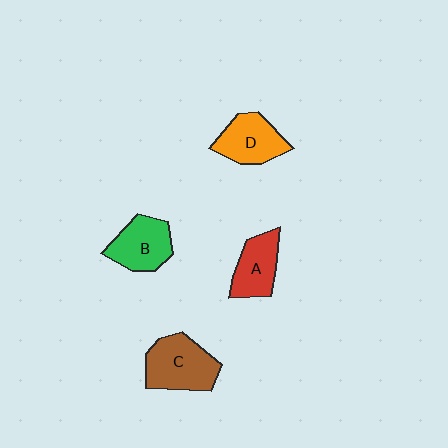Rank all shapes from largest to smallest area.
From largest to smallest: C (brown), B (green), D (orange), A (red).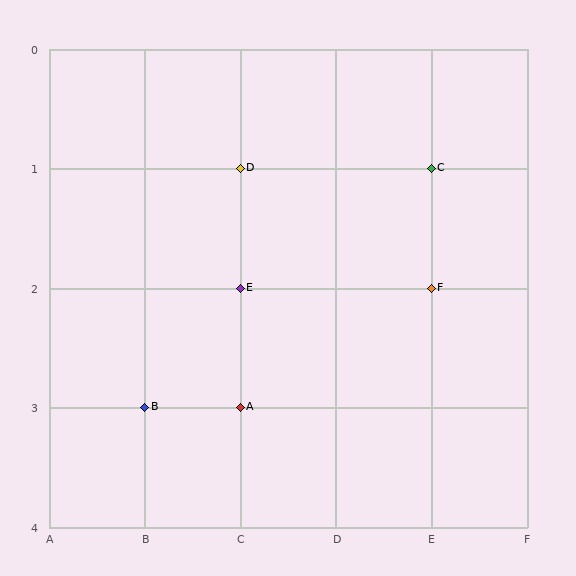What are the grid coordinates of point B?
Point B is at grid coordinates (B, 3).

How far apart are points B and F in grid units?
Points B and F are 3 columns and 1 row apart (about 3.2 grid units diagonally).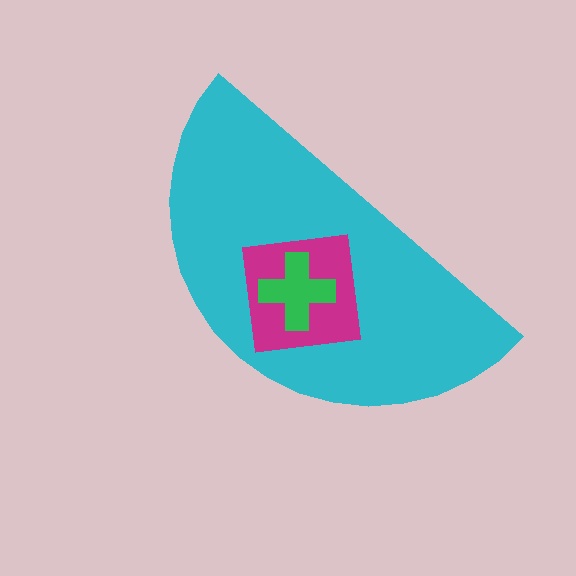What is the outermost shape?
The cyan semicircle.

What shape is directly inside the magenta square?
The green cross.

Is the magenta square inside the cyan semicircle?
Yes.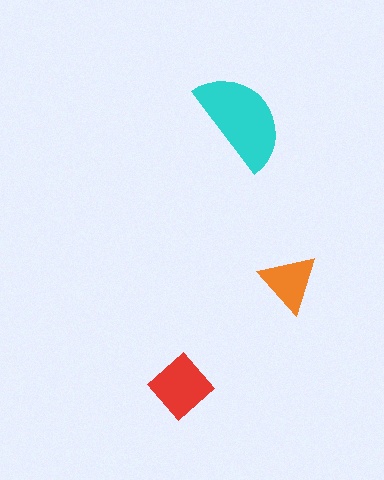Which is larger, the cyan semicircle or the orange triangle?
The cyan semicircle.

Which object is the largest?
The cyan semicircle.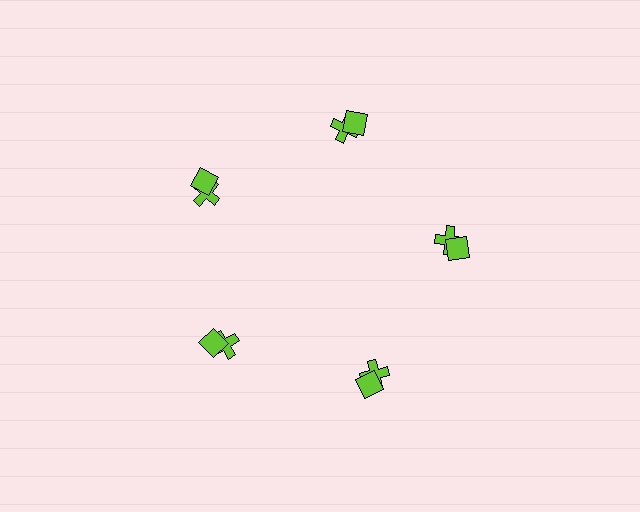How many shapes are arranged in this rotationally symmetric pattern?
There are 10 shapes, arranged in 5 groups of 2.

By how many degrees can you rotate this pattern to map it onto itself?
The pattern maps onto itself every 72 degrees of rotation.